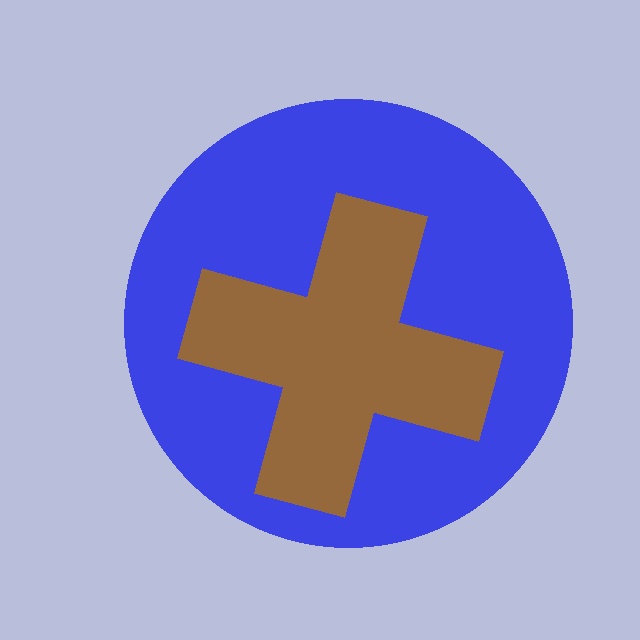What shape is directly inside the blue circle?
The brown cross.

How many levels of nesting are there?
2.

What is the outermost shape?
The blue circle.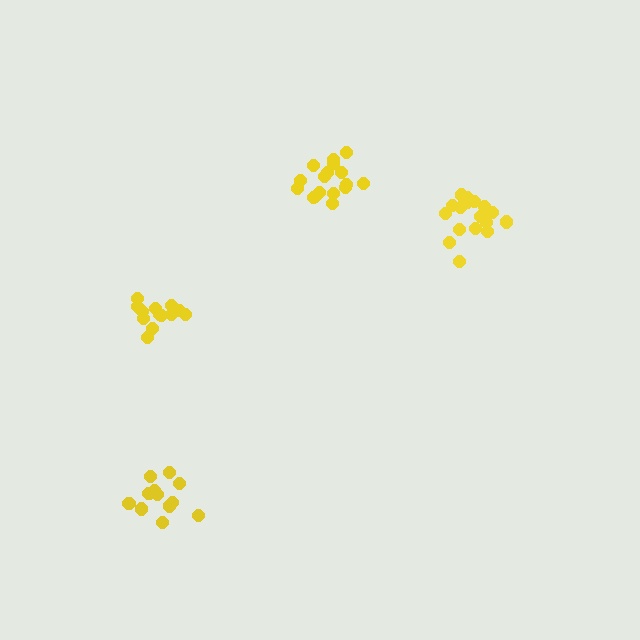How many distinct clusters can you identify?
There are 4 distinct clusters.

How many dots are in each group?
Group 1: 13 dots, Group 2: 18 dots, Group 3: 13 dots, Group 4: 17 dots (61 total).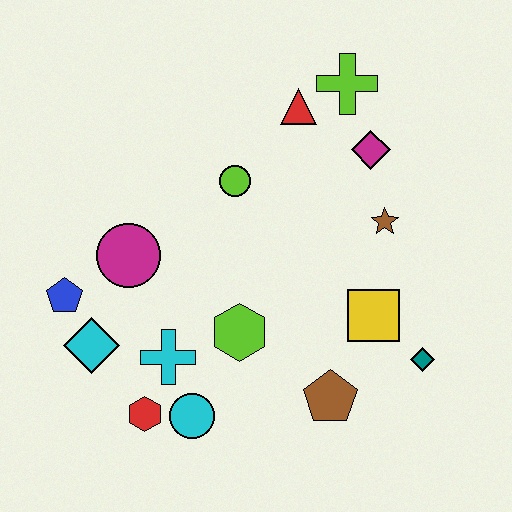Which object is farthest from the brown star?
The blue pentagon is farthest from the brown star.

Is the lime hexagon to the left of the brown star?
Yes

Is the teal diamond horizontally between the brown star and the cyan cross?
No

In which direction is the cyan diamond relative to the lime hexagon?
The cyan diamond is to the left of the lime hexagon.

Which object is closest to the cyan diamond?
The blue pentagon is closest to the cyan diamond.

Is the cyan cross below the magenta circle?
Yes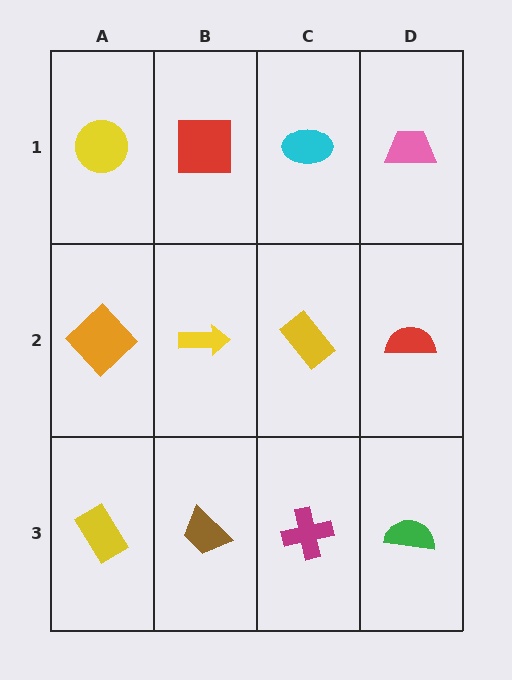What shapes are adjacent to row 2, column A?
A yellow circle (row 1, column A), a yellow rectangle (row 3, column A), a yellow arrow (row 2, column B).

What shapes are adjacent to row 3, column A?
An orange diamond (row 2, column A), a brown trapezoid (row 3, column B).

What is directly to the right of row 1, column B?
A cyan ellipse.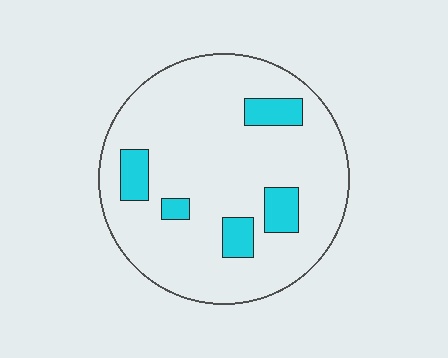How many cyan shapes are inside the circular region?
5.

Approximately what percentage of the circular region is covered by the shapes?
Approximately 15%.